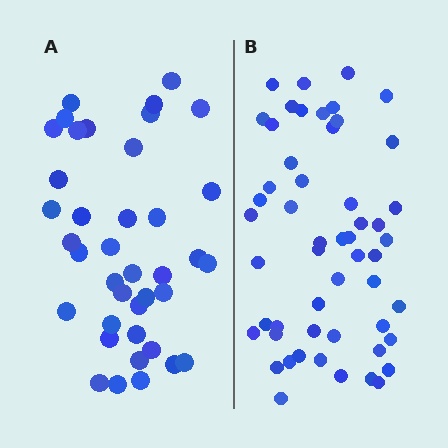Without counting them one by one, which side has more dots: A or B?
Region B (the right region) has more dots.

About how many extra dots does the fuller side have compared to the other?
Region B has approximately 15 more dots than region A.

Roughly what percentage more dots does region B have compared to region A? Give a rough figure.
About 35% more.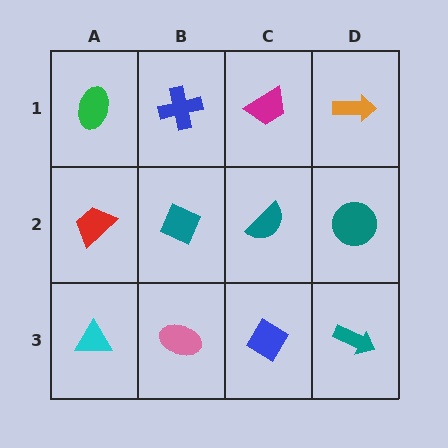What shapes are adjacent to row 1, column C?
A teal semicircle (row 2, column C), a blue cross (row 1, column B), an orange arrow (row 1, column D).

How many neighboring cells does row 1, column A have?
2.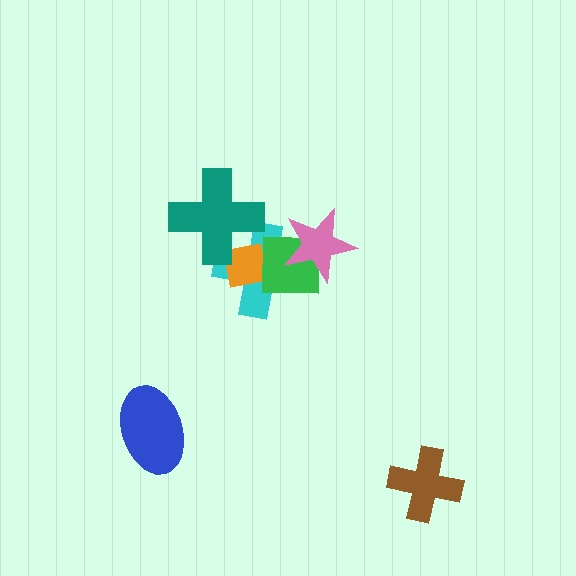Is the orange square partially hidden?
Yes, it is partially covered by another shape.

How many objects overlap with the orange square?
3 objects overlap with the orange square.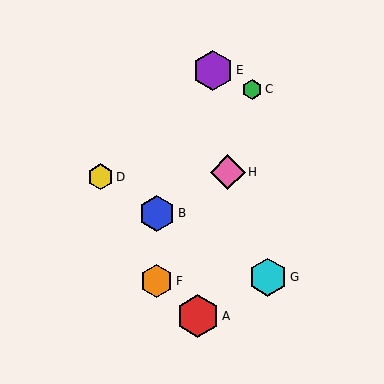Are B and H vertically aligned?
No, B is at x≈157 and H is at x≈228.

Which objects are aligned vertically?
Objects B, F are aligned vertically.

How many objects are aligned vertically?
2 objects (B, F) are aligned vertically.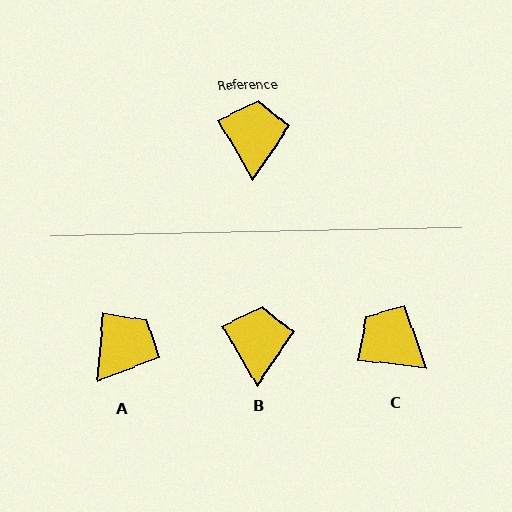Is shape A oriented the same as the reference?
No, it is off by about 34 degrees.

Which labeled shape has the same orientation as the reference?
B.